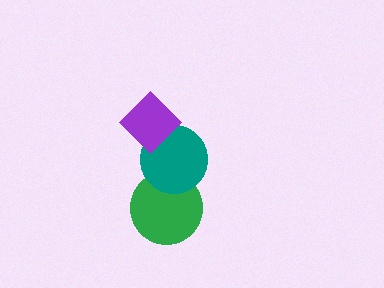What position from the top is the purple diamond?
The purple diamond is 1st from the top.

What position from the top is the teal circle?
The teal circle is 2nd from the top.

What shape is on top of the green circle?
The teal circle is on top of the green circle.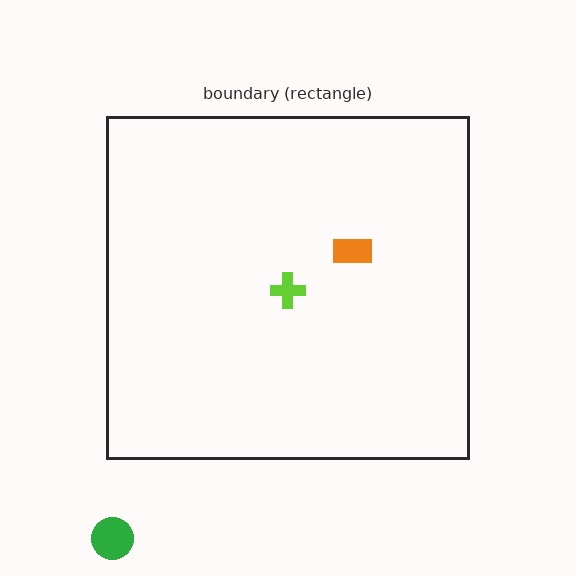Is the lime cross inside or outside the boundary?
Inside.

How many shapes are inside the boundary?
2 inside, 1 outside.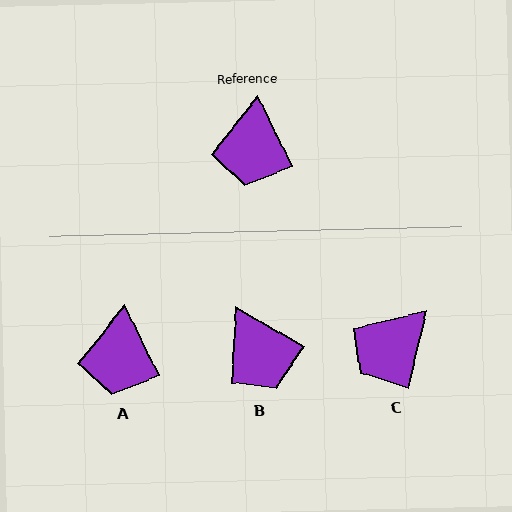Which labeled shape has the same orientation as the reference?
A.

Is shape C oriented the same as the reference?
No, it is off by about 39 degrees.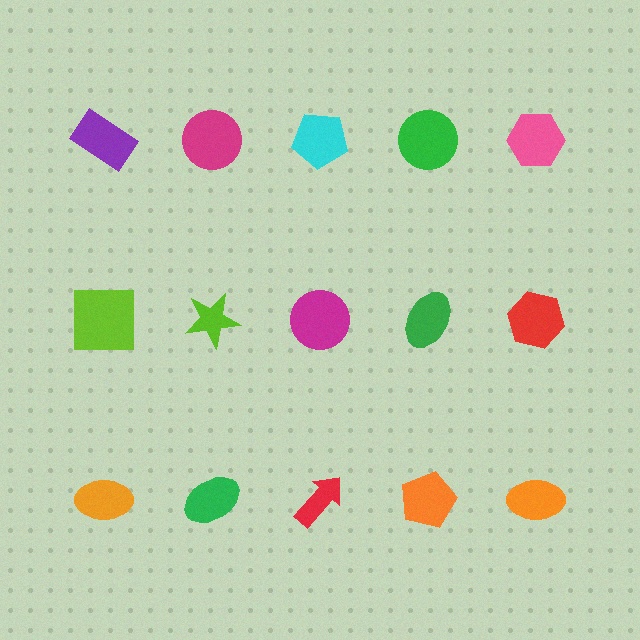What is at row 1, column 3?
A cyan pentagon.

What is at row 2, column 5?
A red hexagon.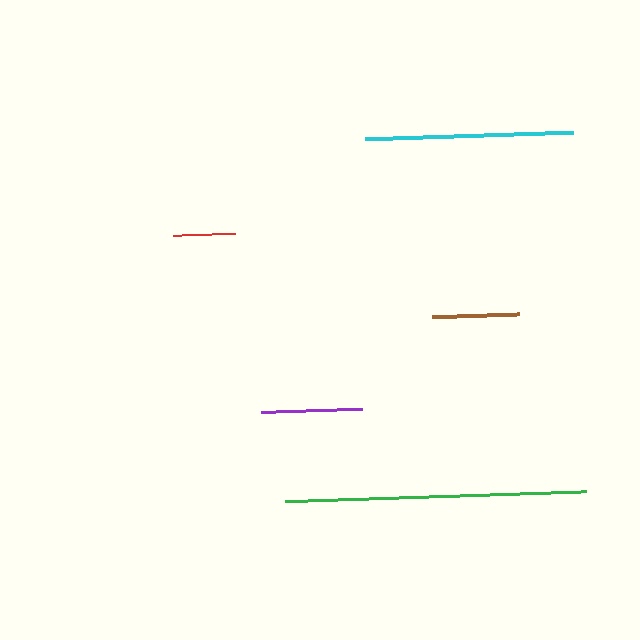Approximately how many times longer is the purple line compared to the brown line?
The purple line is approximately 1.2 times the length of the brown line.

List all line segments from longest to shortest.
From longest to shortest: green, cyan, purple, brown, red.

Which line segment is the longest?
The green line is the longest at approximately 301 pixels.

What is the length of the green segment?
The green segment is approximately 301 pixels long.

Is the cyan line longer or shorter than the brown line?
The cyan line is longer than the brown line.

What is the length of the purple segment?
The purple segment is approximately 101 pixels long.